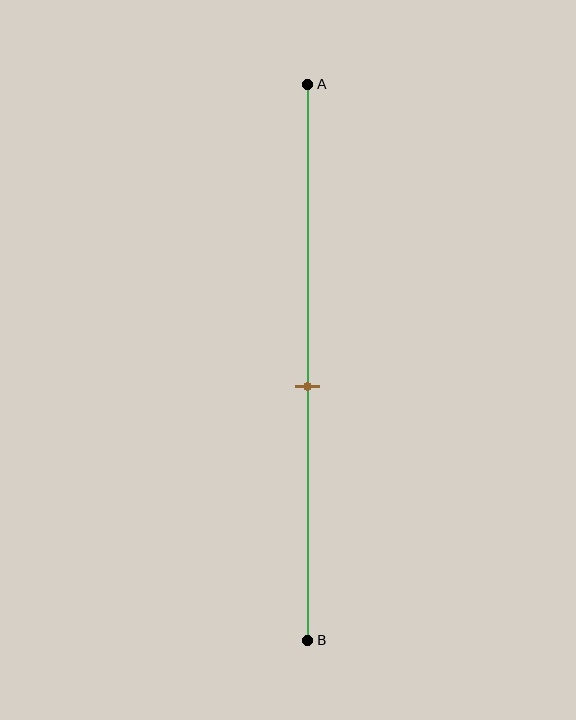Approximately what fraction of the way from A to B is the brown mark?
The brown mark is approximately 55% of the way from A to B.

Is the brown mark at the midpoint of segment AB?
No, the mark is at about 55% from A, not at the 50% midpoint.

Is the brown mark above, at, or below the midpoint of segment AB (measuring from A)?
The brown mark is below the midpoint of segment AB.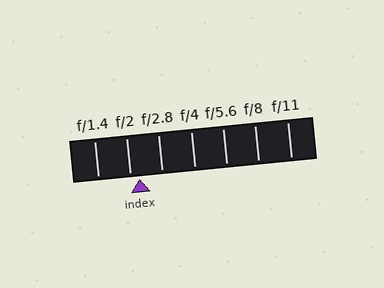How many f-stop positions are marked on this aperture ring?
There are 7 f-stop positions marked.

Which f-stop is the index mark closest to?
The index mark is closest to f/2.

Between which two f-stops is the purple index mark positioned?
The index mark is between f/2 and f/2.8.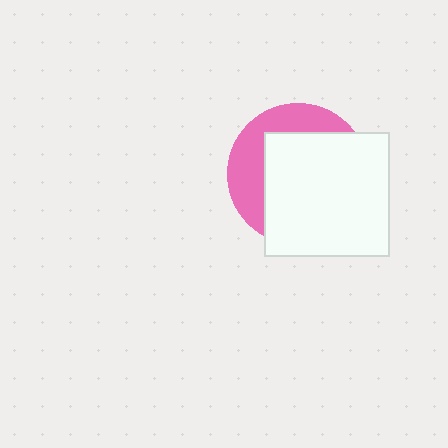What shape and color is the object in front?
The object in front is a white square.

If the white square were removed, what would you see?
You would see the complete pink circle.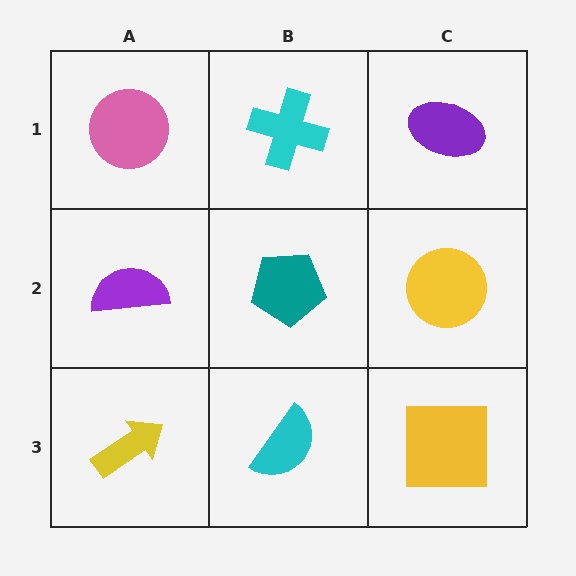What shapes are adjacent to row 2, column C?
A purple ellipse (row 1, column C), a yellow square (row 3, column C), a teal pentagon (row 2, column B).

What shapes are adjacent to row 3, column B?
A teal pentagon (row 2, column B), a yellow arrow (row 3, column A), a yellow square (row 3, column C).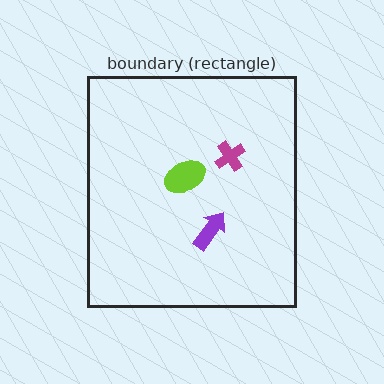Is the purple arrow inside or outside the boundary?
Inside.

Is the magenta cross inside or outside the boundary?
Inside.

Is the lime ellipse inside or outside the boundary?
Inside.